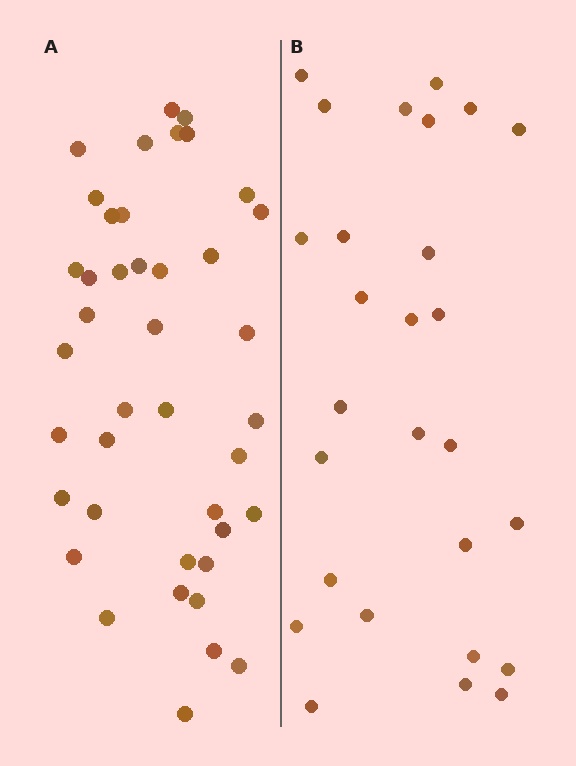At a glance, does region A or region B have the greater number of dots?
Region A (the left region) has more dots.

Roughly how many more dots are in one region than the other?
Region A has approximately 15 more dots than region B.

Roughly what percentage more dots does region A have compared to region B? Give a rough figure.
About 50% more.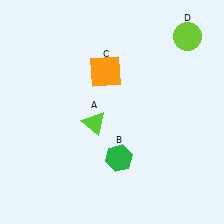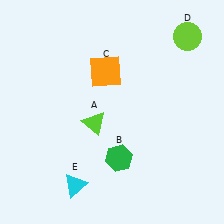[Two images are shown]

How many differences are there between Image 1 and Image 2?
There is 1 difference between the two images.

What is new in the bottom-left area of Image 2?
A cyan triangle (E) was added in the bottom-left area of Image 2.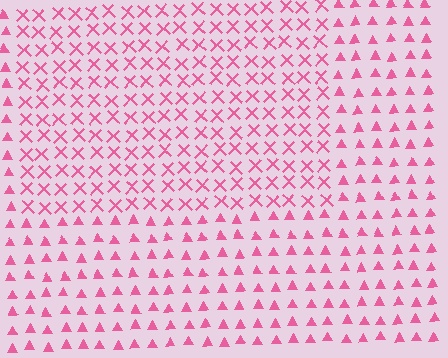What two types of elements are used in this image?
The image uses X marks inside the rectangle region and triangles outside it.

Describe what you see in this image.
The image is filled with small pink elements arranged in a uniform grid. A rectangle-shaped region contains X marks, while the surrounding area contains triangles. The boundary is defined purely by the change in element shape.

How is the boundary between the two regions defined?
The boundary is defined by a change in element shape: X marks inside vs. triangles outside. All elements share the same color and spacing.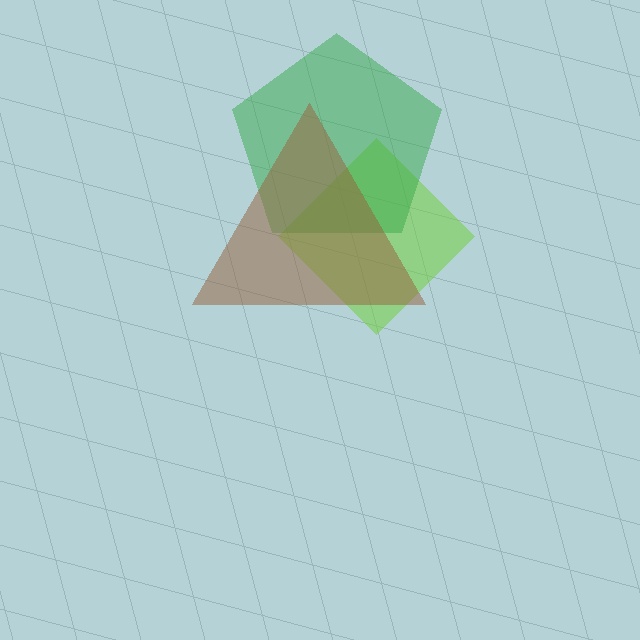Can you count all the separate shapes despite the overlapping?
Yes, there are 3 separate shapes.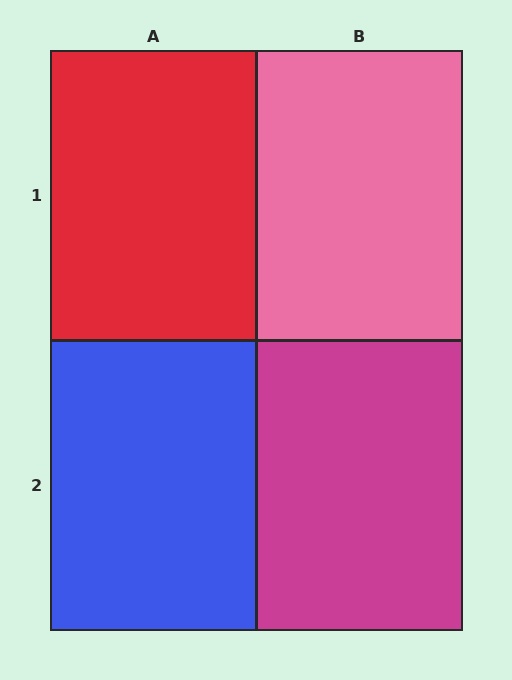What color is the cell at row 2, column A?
Blue.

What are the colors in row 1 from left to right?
Red, pink.